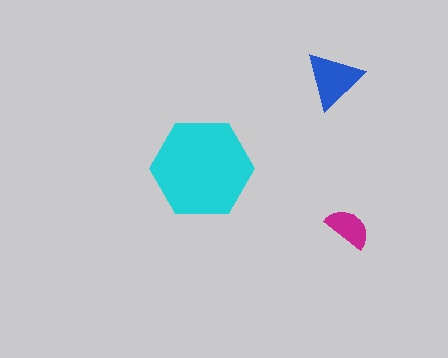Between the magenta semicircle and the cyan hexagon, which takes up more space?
The cyan hexagon.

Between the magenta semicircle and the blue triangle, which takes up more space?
The blue triangle.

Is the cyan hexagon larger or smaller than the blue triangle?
Larger.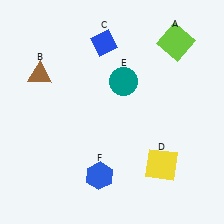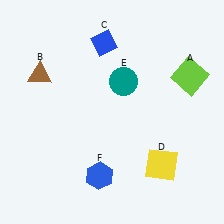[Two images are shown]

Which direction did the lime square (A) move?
The lime square (A) moved down.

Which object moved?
The lime square (A) moved down.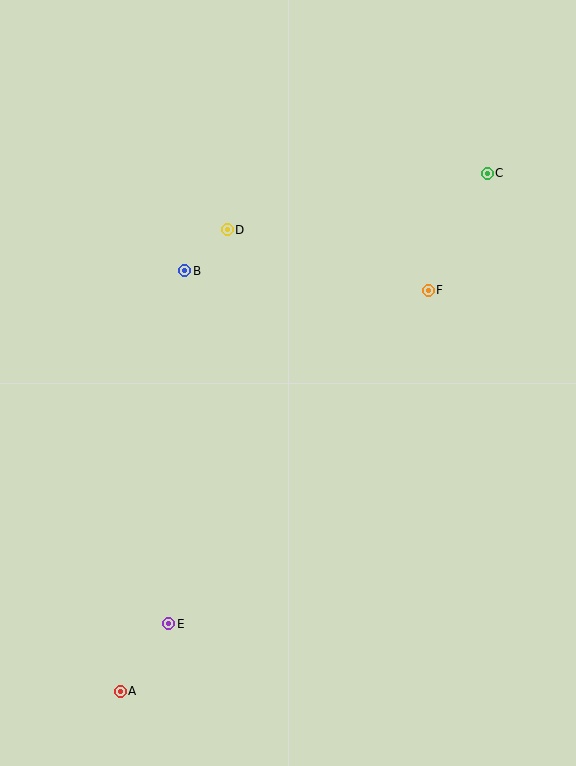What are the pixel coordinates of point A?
Point A is at (120, 691).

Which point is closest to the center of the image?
Point B at (185, 271) is closest to the center.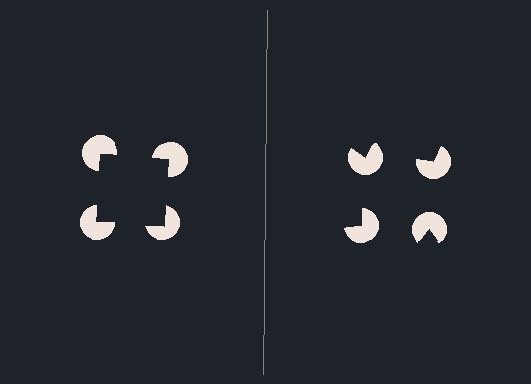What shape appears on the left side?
An illusory square.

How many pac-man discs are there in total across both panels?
8 — 4 on each side.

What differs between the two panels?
The pac-man discs are positioned identically on both sides; only the wedge orientations differ. On the left they align to a square; on the right they are misaligned.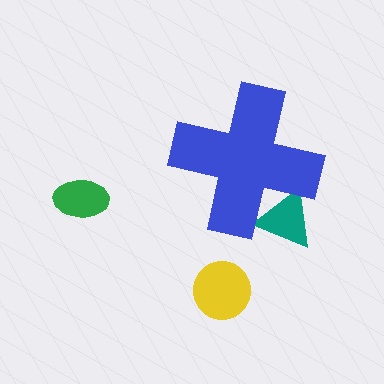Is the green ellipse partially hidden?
No, the green ellipse is fully visible.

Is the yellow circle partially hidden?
No, the yellow circle is fully visible.